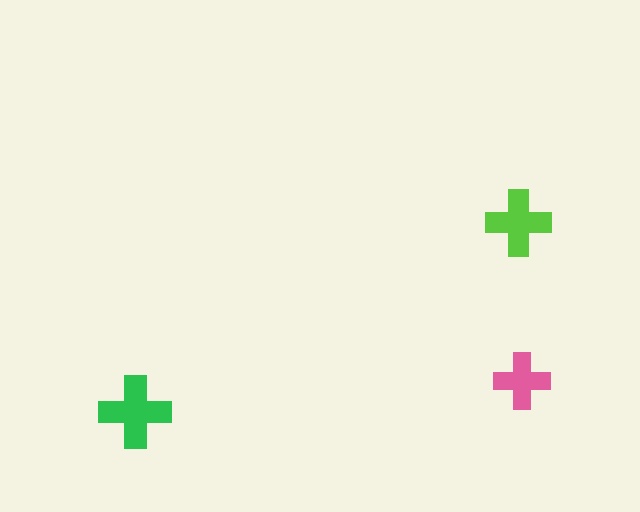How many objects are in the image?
There are 3 objects in the image.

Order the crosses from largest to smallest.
the green one, the lime one, the pink one.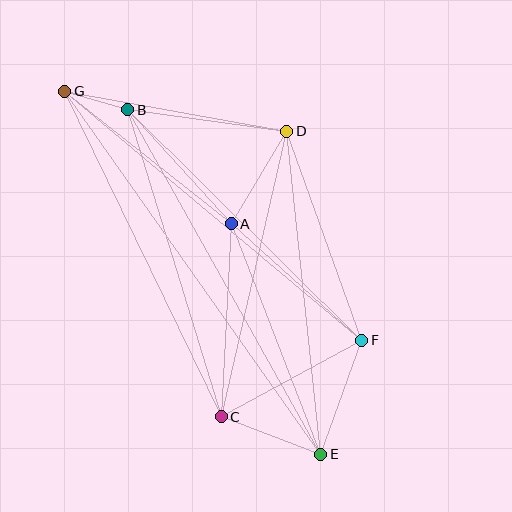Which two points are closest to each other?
Points B and G are closest to each other.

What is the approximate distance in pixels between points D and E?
The distance between D and E is approximately 325 pixels.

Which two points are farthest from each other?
Points E and G are farthest from each other.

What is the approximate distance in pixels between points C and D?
The distance between C and D is approximately 293 pixels.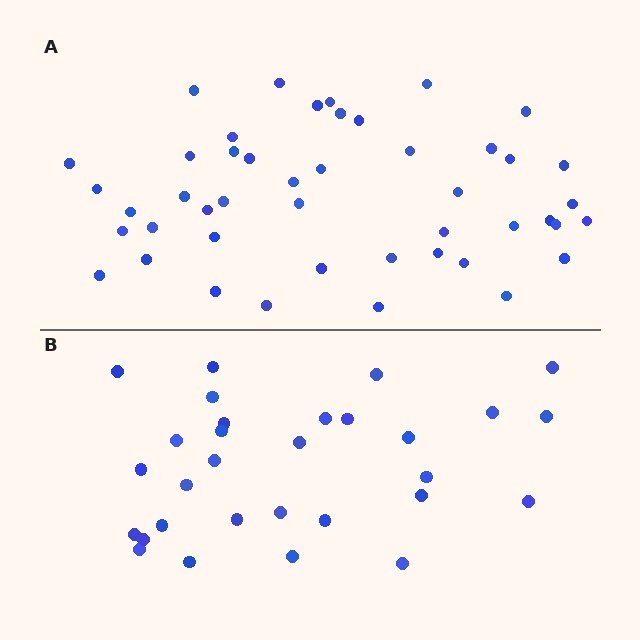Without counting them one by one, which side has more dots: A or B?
Region A (the top region) has more dots.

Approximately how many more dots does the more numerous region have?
Region A has approximately 15 more dots than region B.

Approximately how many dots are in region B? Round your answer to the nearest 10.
About 30 dots.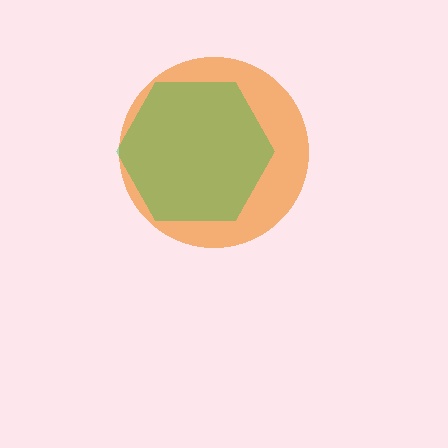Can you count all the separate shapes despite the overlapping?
Yes, there are 2 separate shapes.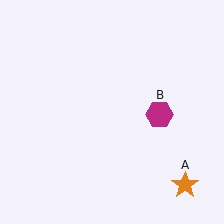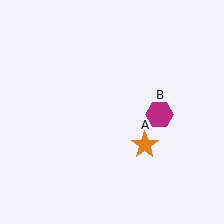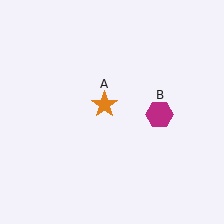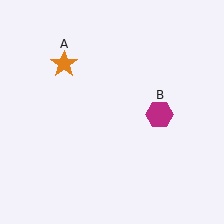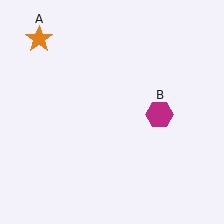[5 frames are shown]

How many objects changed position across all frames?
1 object changed position: orange star (object A).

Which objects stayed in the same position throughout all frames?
Magenta hexagon (object B) remained stationary.